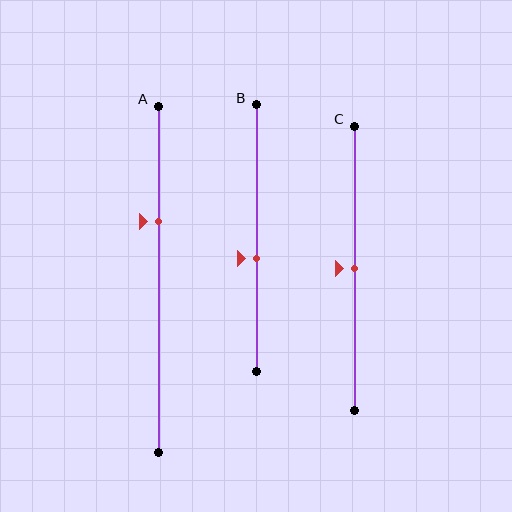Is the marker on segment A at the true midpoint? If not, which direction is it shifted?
No, the marker on segment A is shifted upward by about 17% of the segment length.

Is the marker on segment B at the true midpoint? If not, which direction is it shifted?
No, the marker on segment B is shifted downward by about 7% of the segment length.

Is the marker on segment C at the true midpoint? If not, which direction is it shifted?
Yes, the marker on segment C is at the true midpoint.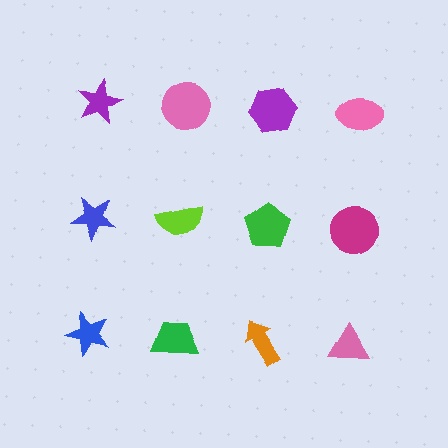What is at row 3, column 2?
A green trapezoid.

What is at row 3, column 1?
A blue star.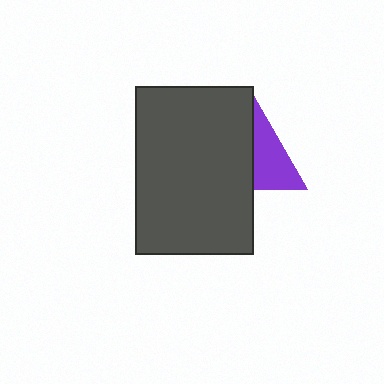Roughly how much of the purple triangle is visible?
About half of it is visible (roughly 50%).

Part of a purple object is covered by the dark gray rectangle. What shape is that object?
It is a triangle.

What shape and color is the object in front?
The object in front is a dark gray rectangle.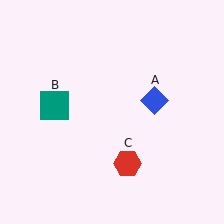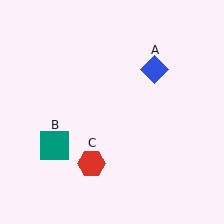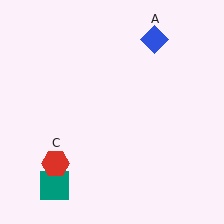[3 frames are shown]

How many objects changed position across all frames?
3 objects changed position: blue diamond (object A), teal square (object B), red hexagon (object C).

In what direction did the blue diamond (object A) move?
The blue diamond (object A) moved up.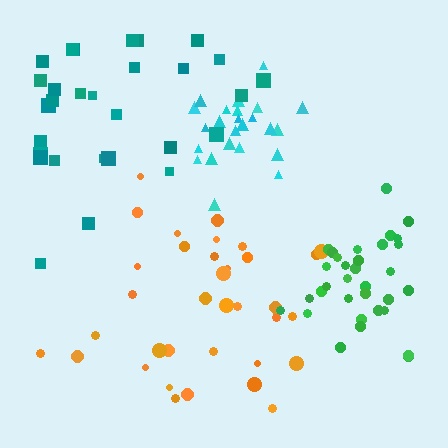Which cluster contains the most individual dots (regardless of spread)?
Orange (35).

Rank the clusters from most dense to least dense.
green, cyan, orange, teal.